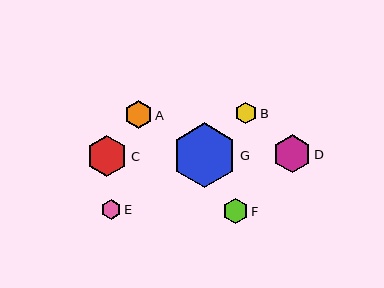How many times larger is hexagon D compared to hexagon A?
Hexagon D is approximately 1.4 times the size of hexagon A.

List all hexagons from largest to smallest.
From largest to smallest: G, C, D, A, F, B, E.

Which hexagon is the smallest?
Hexagon E is the smallest with a size of approximately 20 pixels.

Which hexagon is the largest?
Hexagon G is the largest with a size of approximately 65 pixels.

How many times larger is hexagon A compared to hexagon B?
Hexagon A is approximately 1.3 times the size of hexagon B.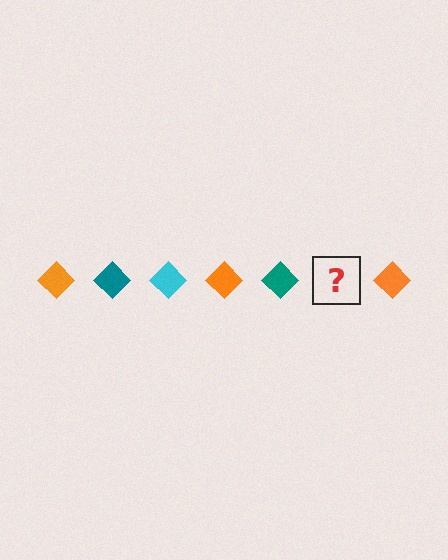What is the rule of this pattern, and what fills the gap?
The rule is that the pattern cycles through orange, teal, cyan diamonds. The gap should be filled with a cyan diamond.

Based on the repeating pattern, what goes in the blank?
The blank should be a cyan diamond.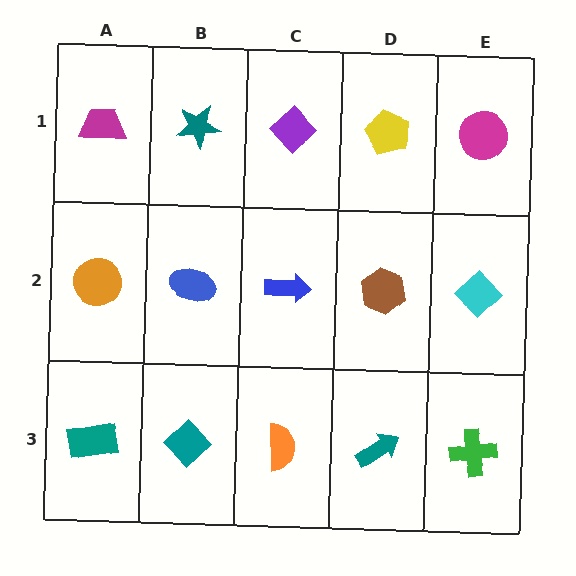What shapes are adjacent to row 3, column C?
A blue arrow (row 2, column C), a teal diamond (row 3, column B), a teal arrow (row 3, column D).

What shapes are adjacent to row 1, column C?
A blue arrow (row 2, column C), a teal star (row 1, column B), a yellow pentagon (row 1, column D).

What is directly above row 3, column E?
A cyan diamond.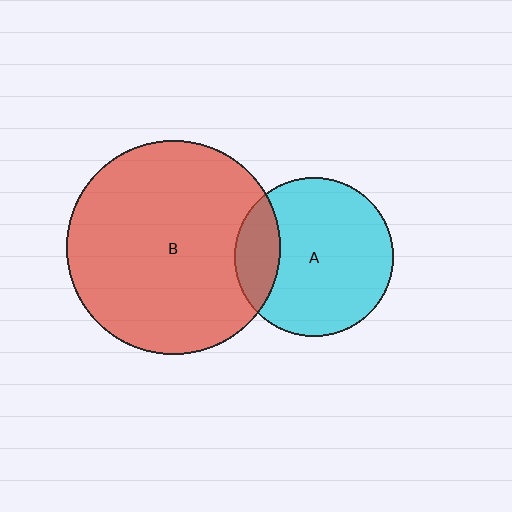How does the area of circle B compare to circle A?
Approximately 1.8 times.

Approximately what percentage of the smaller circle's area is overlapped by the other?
Approximately 20%.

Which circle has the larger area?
Circle B (red).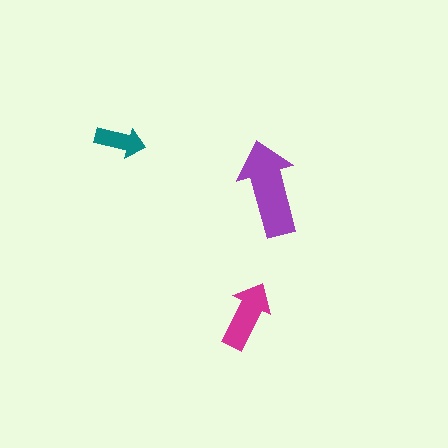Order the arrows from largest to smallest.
the purple one, the magenta one, the teal one.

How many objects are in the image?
There are 3 objects in the image.